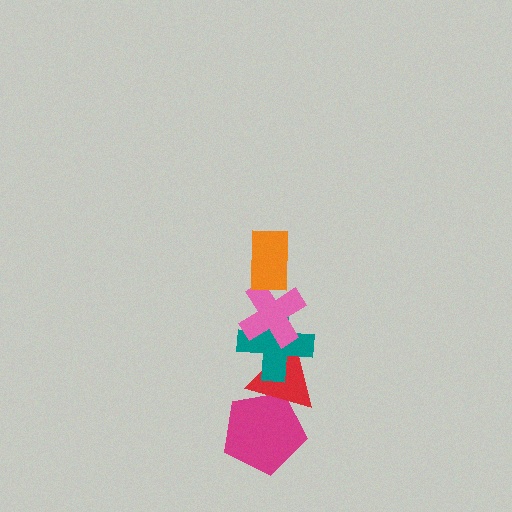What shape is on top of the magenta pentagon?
The red triangle is on top of the magenta pentagon.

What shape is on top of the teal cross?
The pink cross is on top of the teal cross.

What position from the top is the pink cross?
The pink cross is 2nd from the top.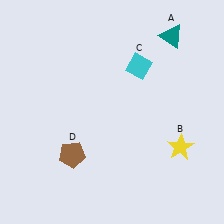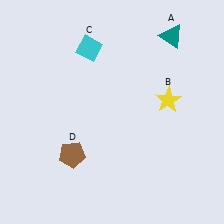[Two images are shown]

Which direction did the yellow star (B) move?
The yellow star (B) moved up.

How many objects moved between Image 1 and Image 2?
2 objects moved between the two images.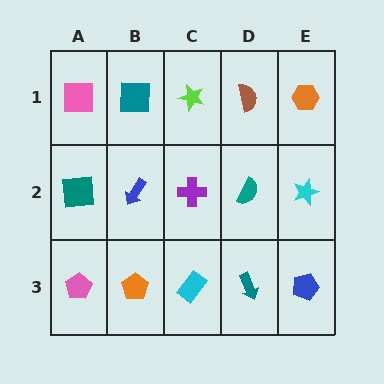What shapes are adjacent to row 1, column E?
A cyan star (row 2, column E), a brown semicircle (row 1, column D).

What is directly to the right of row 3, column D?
A blue pentagon.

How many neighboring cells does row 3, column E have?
2.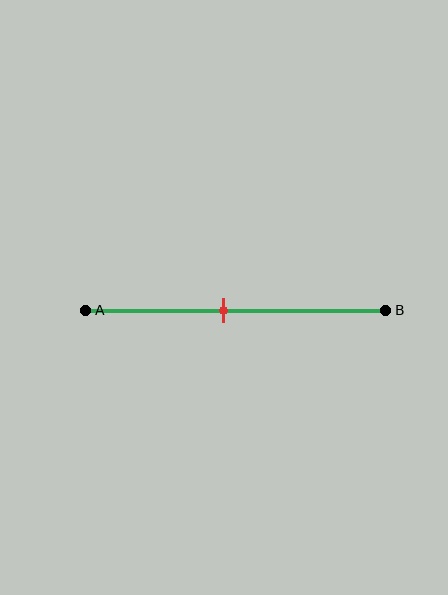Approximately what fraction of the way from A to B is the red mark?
The red mark is approximately 45% of the way from A to B.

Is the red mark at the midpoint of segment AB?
No, the mark is at about 45% from A, not at the 50% midpoint.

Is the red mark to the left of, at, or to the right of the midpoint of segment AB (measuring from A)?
The red mark is to the left of the midpoint of segment AB.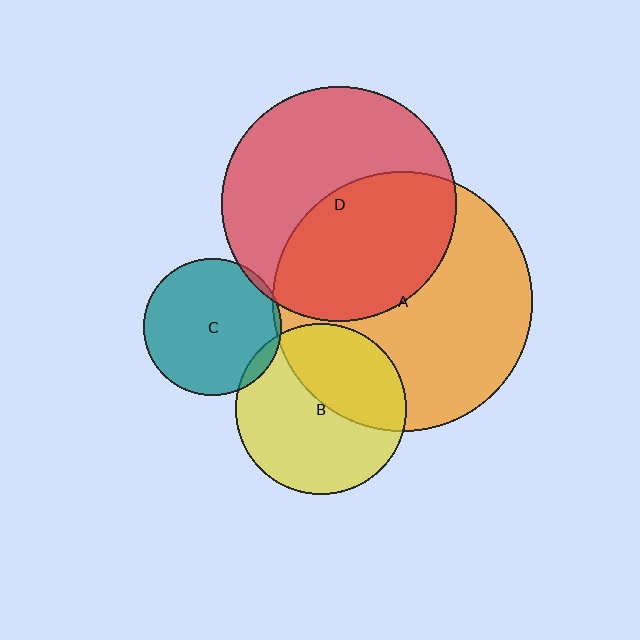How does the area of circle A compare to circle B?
Approximately 2.3 times.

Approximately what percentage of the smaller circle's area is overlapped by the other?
Approximately 5%.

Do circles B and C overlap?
Yes.